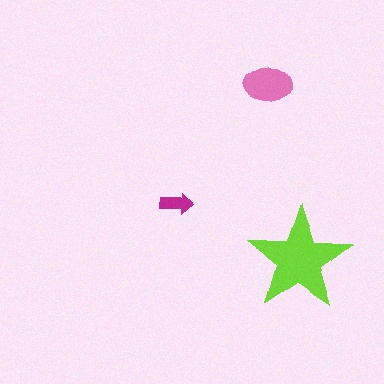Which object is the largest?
The lime star.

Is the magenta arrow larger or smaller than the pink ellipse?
Smaller.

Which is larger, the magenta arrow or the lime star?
The lime star.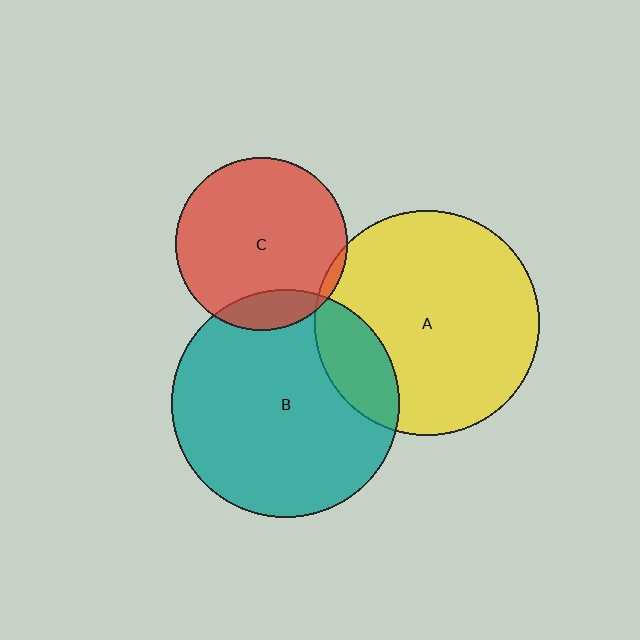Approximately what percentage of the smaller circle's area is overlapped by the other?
Approximately 5%.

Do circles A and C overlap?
Yes.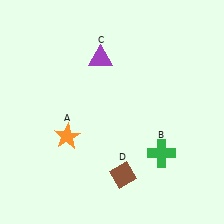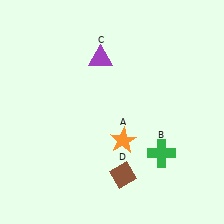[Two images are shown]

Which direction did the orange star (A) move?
The orange star (A) moved right.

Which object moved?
The orange star (A) moved right.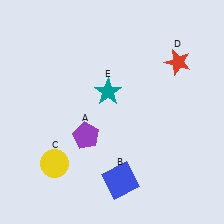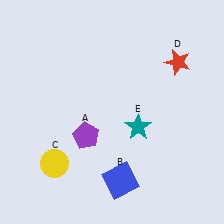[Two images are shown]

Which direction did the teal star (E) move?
The teal star (E) moved down.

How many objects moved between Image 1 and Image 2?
1 object moved between the two images.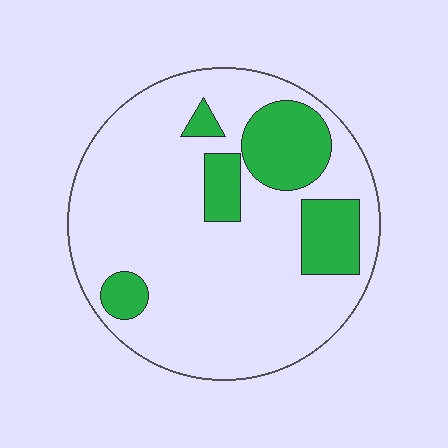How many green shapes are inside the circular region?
5.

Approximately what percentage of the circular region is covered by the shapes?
Approximately 20%.